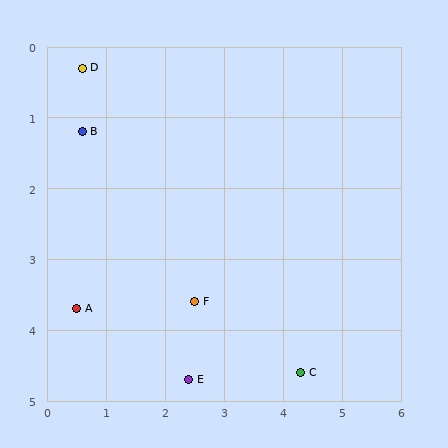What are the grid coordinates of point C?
Point C is at approximately (4.3, 4.6).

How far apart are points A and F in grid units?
Points A and F are about 2.0 grid units apart.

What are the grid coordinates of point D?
Point D is at approximately (0.6, 0.3).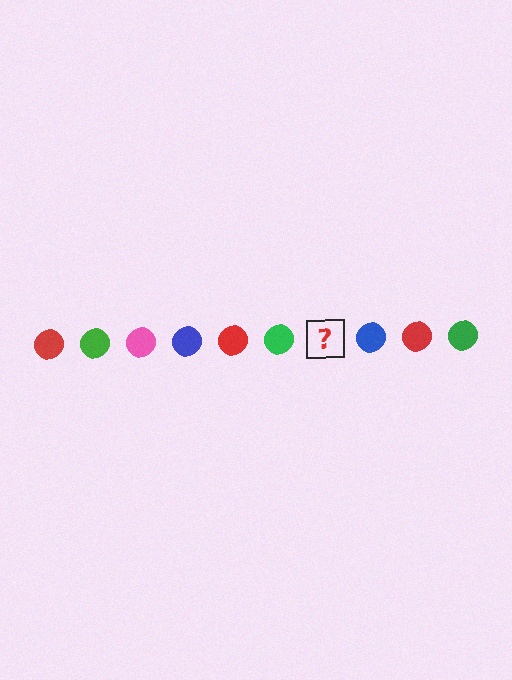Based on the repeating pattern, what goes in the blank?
The blank should be a pink circle.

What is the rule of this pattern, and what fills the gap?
The rule is that the pattern cycles through red, green, pink, blue circles. The gap should be filled with a pink circle.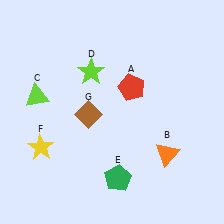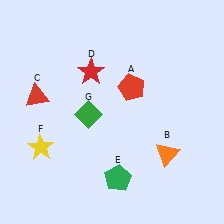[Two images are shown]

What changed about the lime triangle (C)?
In Image 1, C is lime. In Image 2, it changed to red.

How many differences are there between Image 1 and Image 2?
There are 3 differences between the two images.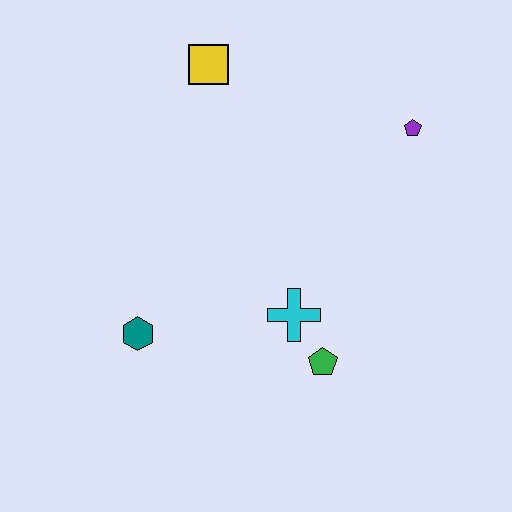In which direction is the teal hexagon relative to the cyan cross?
The teal hexagon is to the left of the cyan cross.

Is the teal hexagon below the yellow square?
Yes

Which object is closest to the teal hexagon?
The cyan cross is closest to the teal hexagon.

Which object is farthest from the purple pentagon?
The teal hexagon is farthest from the purple pentagon.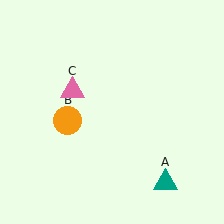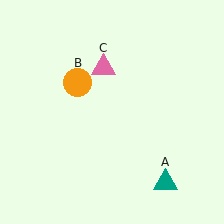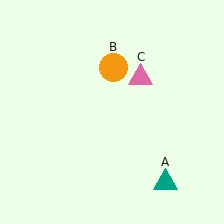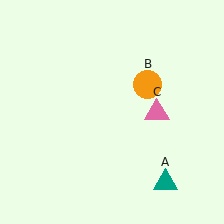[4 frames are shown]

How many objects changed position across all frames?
2 objects changed position: orange circle (object B), pink triangle (object C).